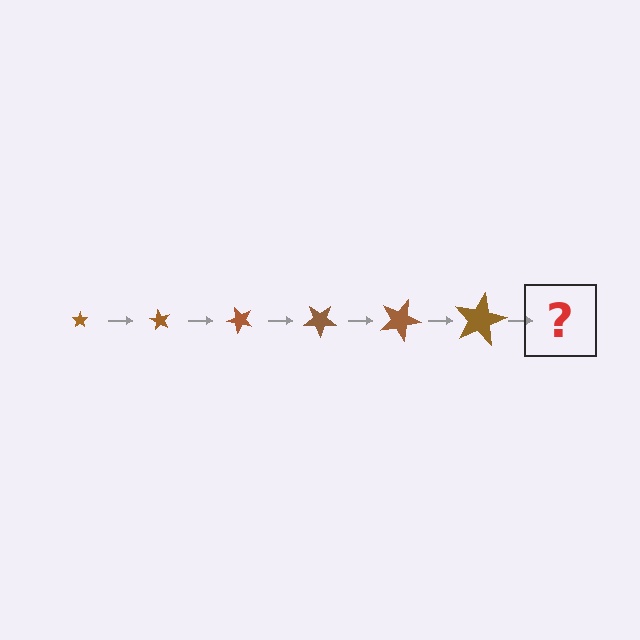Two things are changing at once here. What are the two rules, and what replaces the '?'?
The two rules are that the star grows larger each step and it rotates 60 degrees each step. The '?' should be a star, larger than the previous one and rotated 360 degrees from the start.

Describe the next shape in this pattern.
It should be a star, larger than the previous one and rotated 360 degrees from the start.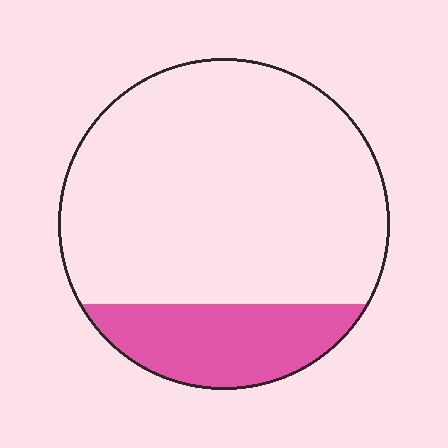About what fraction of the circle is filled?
About one fifth (1/5).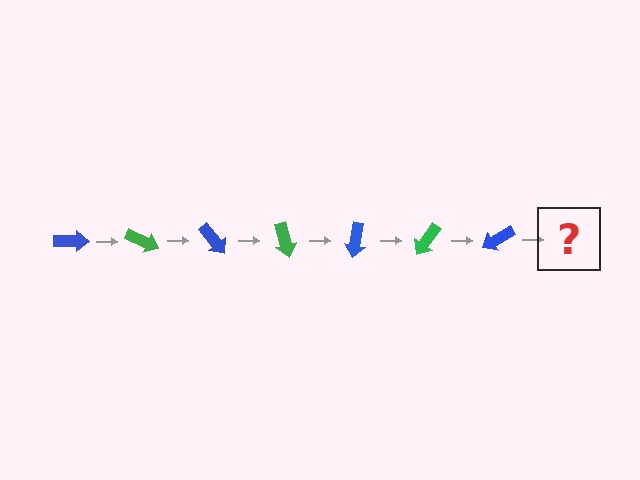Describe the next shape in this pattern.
It should be a green arrow, rotated 175 degrees from the start.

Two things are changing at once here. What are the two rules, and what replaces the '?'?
The two rules are that it rotates 25 degrees each step and the color cycles through blue and green. The '?' should be a green arrow, rotated 175 degrees from the start.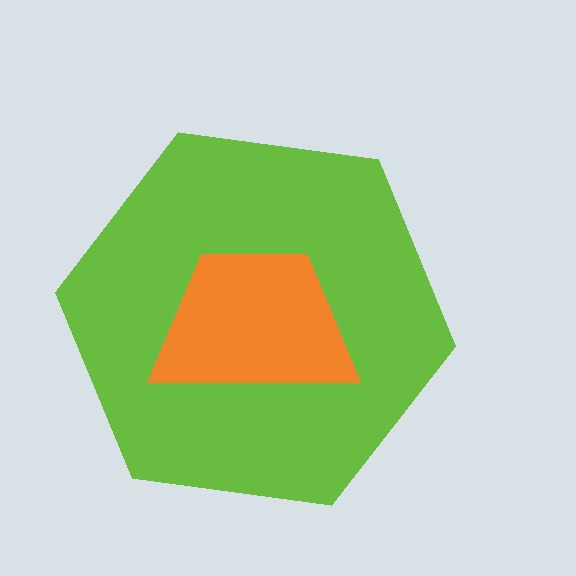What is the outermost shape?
The lime hexagon.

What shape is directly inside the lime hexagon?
The orange trapezoid.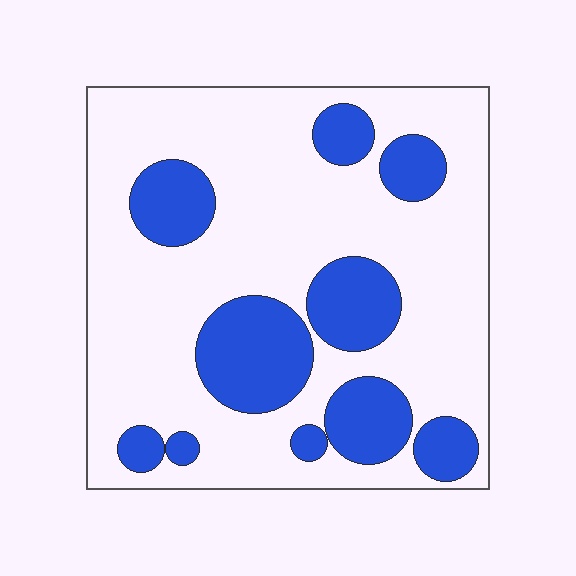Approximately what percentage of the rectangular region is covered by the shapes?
Approximately 25%.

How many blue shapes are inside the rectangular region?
10.